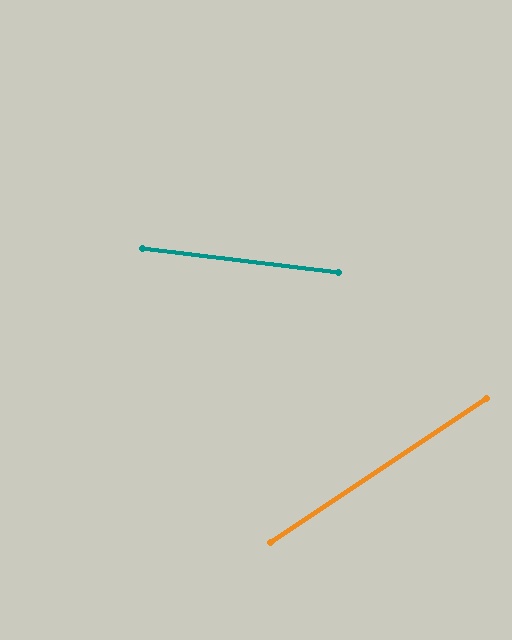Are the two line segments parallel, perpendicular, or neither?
Neither parallel nor perpendicular — they differ by about 41°.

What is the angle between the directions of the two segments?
Approximately 41 degrees.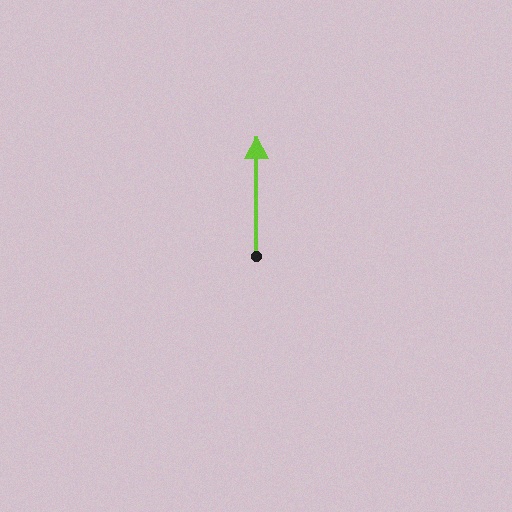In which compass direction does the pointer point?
North.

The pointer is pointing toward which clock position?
Roughly 12 o'clock.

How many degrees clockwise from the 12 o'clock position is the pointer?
Approximately 0 degrees.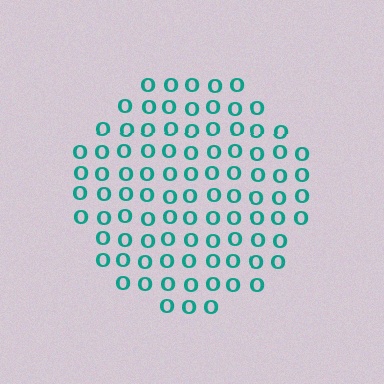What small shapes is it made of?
It is made of small letter O's.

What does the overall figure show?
The overall figure shows a circle.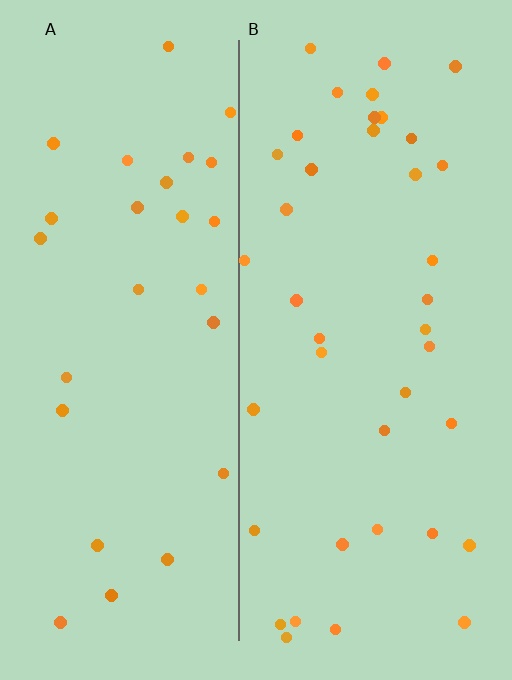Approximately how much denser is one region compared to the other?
Approximately 1.4× — region B over region A.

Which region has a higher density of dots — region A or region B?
B (the right).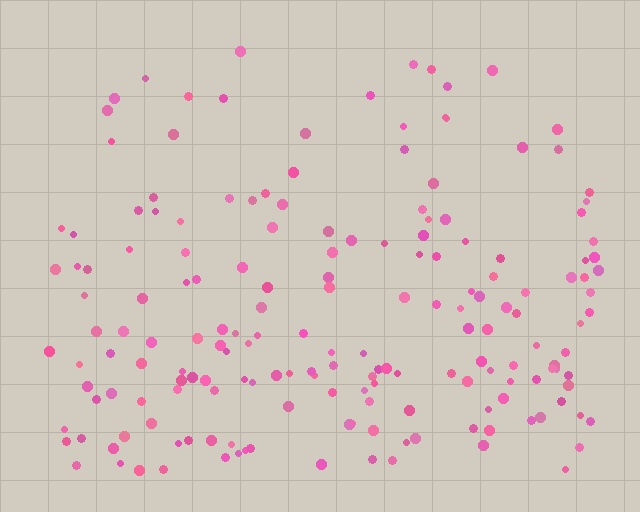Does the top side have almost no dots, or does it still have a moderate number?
Still a moderate number, just noticeably fewer than the bottom.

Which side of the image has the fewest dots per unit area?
The top.